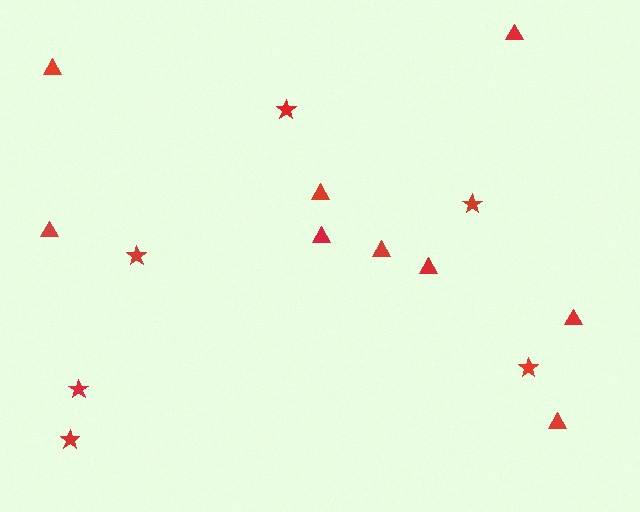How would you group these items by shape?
There are 2 groups: one group of triangles (9) and one group of stars (6).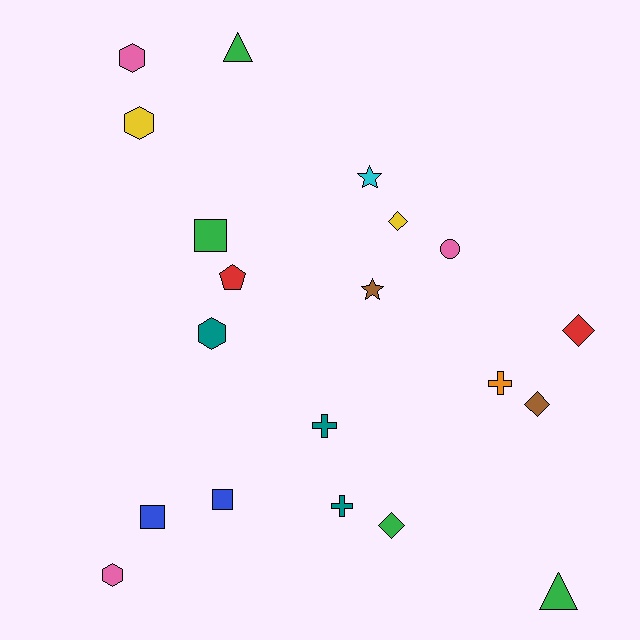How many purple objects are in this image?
There are no purple objects.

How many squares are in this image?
There are 3 squares.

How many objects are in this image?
There are 20 objects.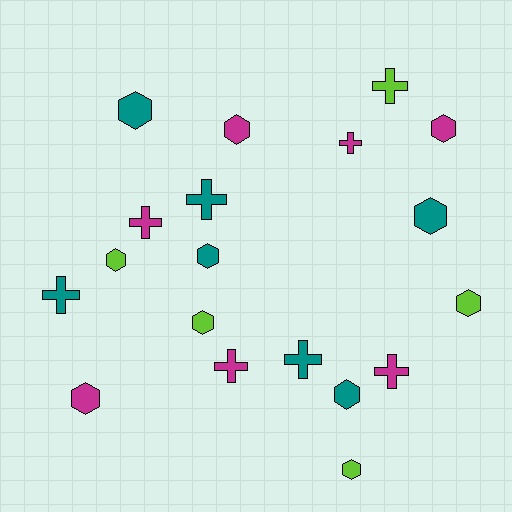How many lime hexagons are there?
There are 4 lime hexagons.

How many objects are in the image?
There are 19 objects.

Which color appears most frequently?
Magenta, with 7 objects.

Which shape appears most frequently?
Hexagon, with 11 objects.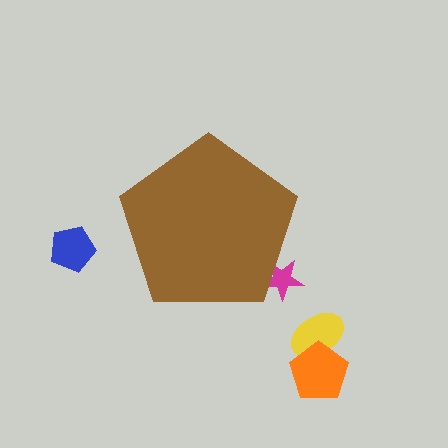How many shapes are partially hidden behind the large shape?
1 shape is partially hidden.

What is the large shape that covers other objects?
A brown pentagon.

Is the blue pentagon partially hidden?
No, the blue pentagon is fully visible.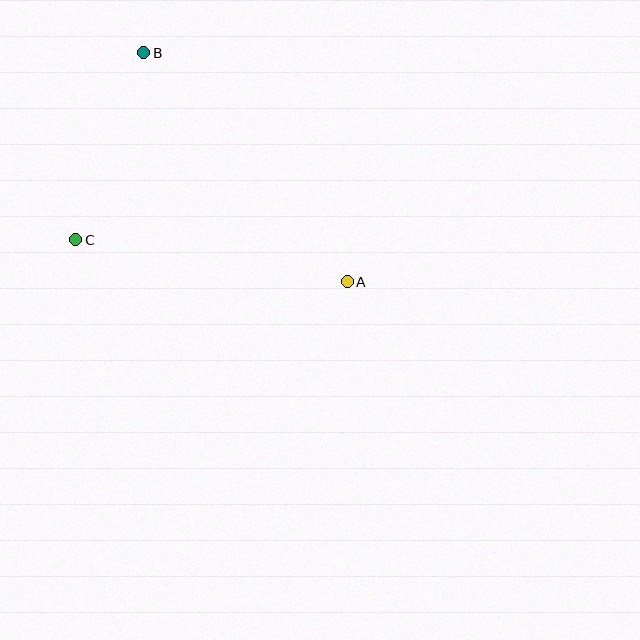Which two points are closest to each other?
Points B and C are closest to each other.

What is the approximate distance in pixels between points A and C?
The distance between A and C is approximately 275 pixels.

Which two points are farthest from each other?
Points A and B are farthest from each other.